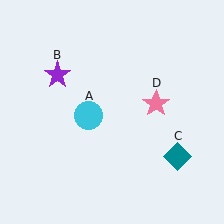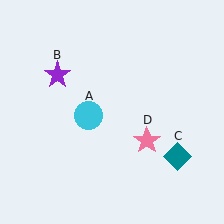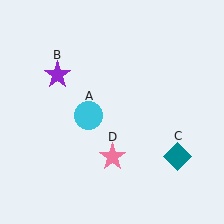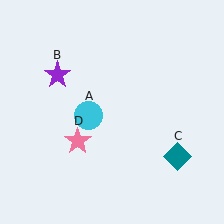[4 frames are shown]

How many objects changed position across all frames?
1 object changed position: pink star (object D).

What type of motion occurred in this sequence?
The pink star (object D) rotated clockwise around the center of the scene.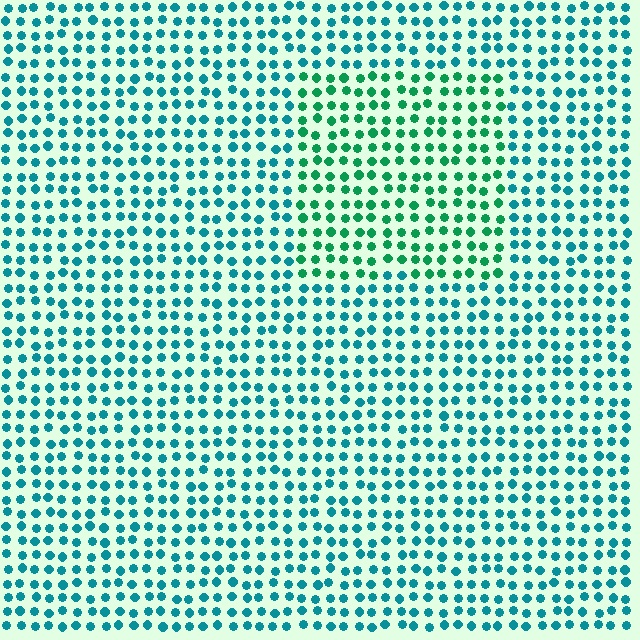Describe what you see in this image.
The image is filled with small teal elements in a uniform arrangement. A rectangle-shaped region is visible where the elements are tinted to a slightly different hue, forming a subtle color boundary.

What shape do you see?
I see a rectangle.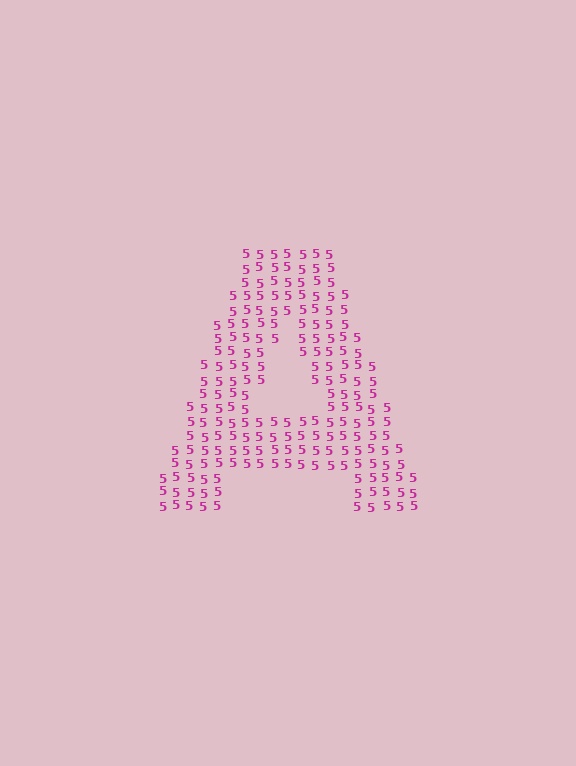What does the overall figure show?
The overall figure shows the letter A.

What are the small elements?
The small elements are digit 5's.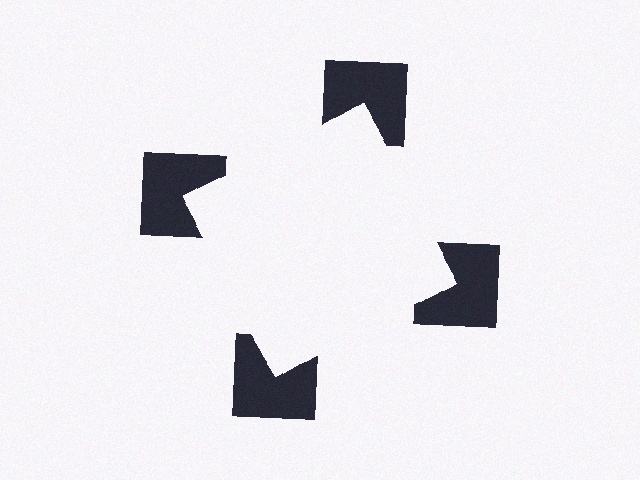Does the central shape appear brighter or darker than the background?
It typically appears slightly brighter than the background, even though no actual brightness change is drawn.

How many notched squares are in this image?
There are 4 — one at each vertex of the illusory square.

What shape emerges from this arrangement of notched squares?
An illusory square — its edges are inferred from the aligned wedge cuts in the notched squares, not physically drawn.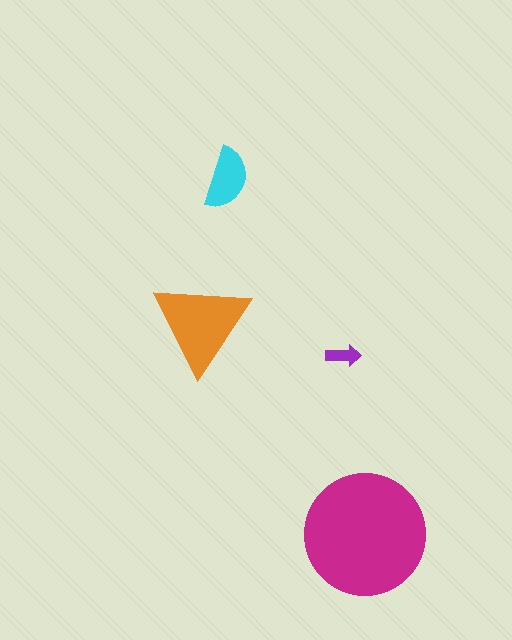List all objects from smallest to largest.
The purple arrow, the cyan semicircle, the orange triangle, the magenta circle.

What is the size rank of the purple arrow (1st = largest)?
4th.